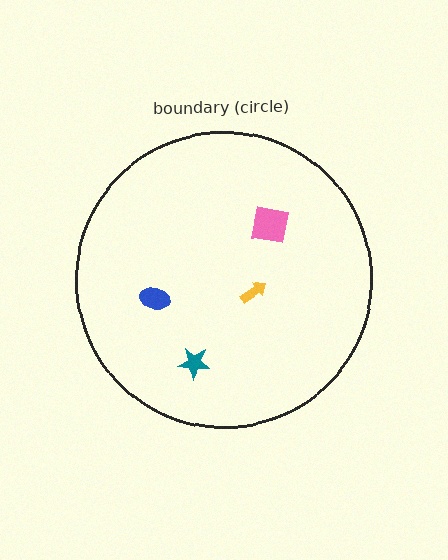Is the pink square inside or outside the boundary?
Inside.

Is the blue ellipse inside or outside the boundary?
Inside.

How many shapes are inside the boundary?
4 inside, 0 outside.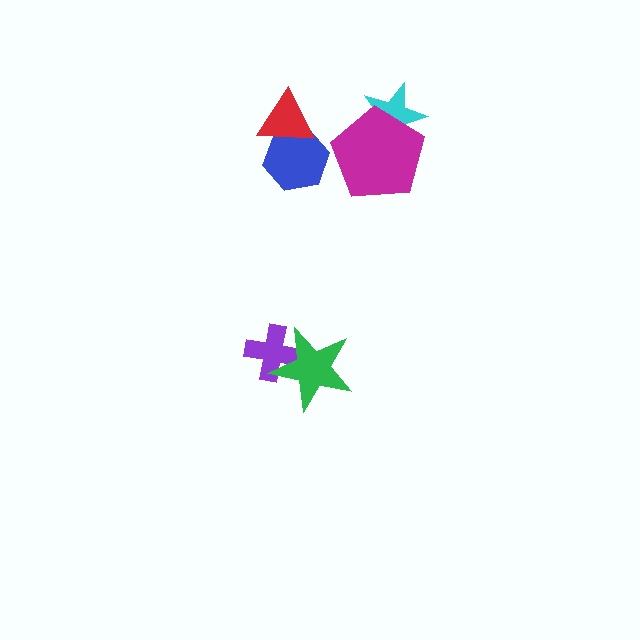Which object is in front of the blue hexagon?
The red triangle is in front of the blue hexagon.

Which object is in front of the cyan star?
The magenta pentagon is in front of the cyan star.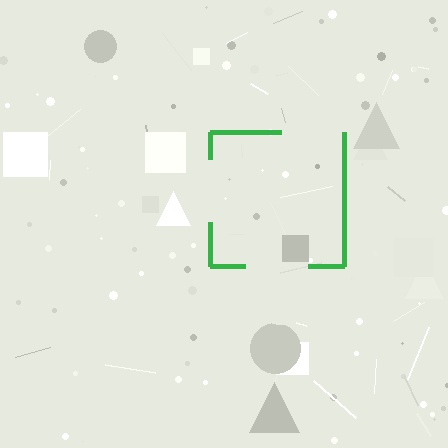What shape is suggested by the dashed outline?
The dashed outline suggests a square.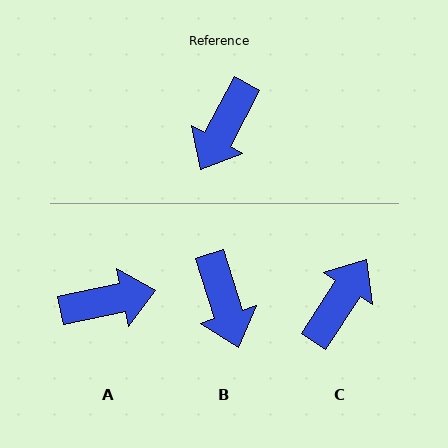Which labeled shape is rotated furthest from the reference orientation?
C, about 175 degrees away.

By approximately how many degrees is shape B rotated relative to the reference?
Approximately 45 degrees counter-clockwise.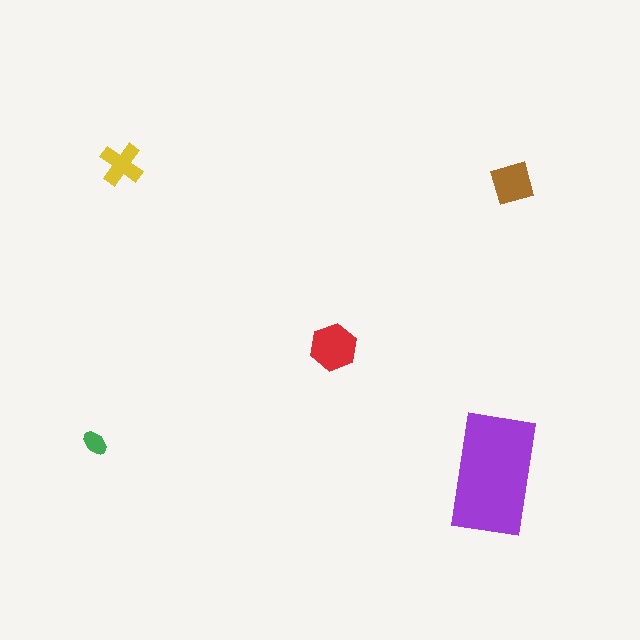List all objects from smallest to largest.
The green ellipse, the yellow cross, the brown square, the red hexagon, the purple rectangle.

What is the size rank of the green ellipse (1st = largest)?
5th.